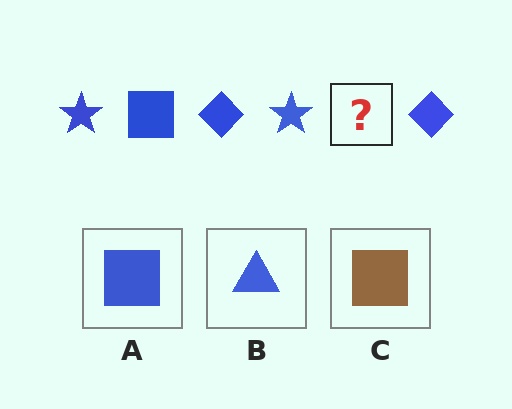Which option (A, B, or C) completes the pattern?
A.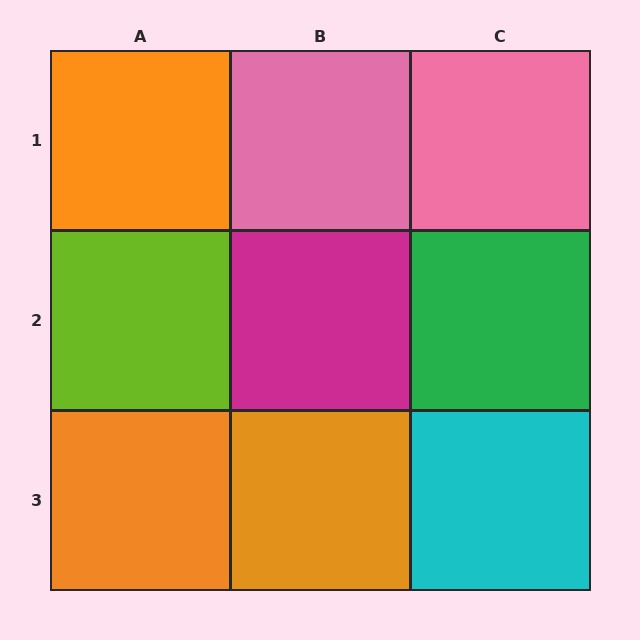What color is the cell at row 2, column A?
Lime.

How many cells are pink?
2 cells are pink.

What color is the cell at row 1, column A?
Orange.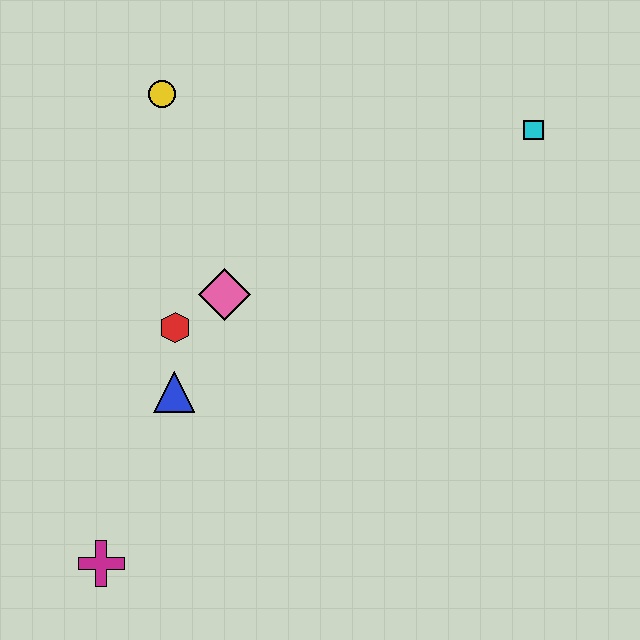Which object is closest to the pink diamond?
The red hexagon is closest to the pink diamond.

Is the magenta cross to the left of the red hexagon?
Yes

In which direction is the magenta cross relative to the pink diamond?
The magenta cross is below the pink diamond.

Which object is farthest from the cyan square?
The magenta cross is farthest from the cyan square.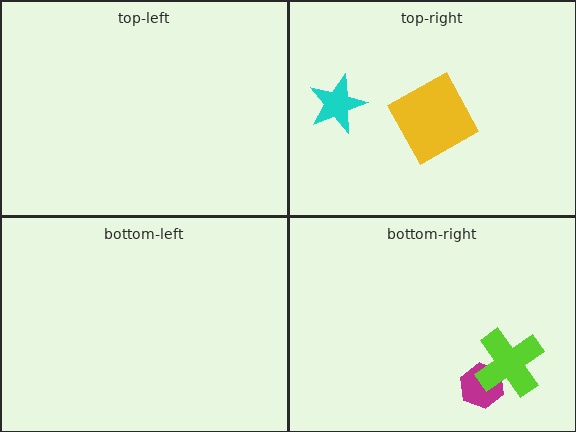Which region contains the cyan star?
The top-right region.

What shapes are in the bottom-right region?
The magenta hexagon, the lime cross.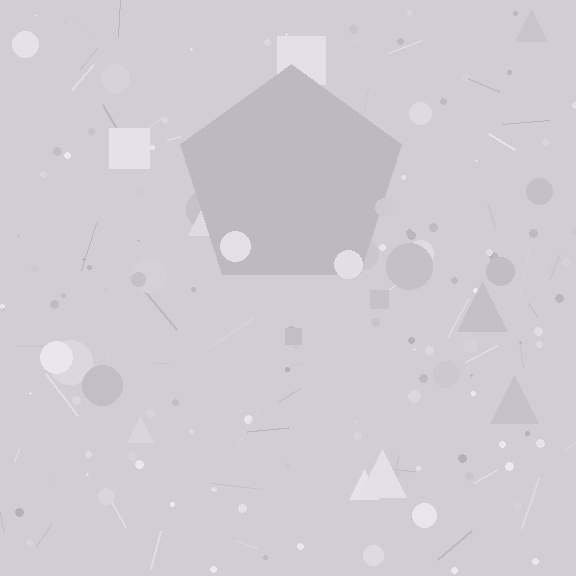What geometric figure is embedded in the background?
A pentagon is embedded in the background.